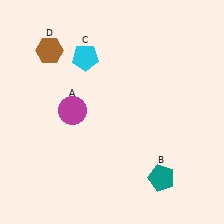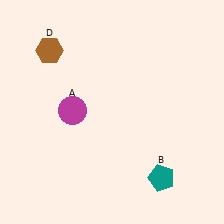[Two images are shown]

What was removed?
The cyan pentagon (C) was removed in Image 2.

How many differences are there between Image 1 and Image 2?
There is 1 difference between the two images.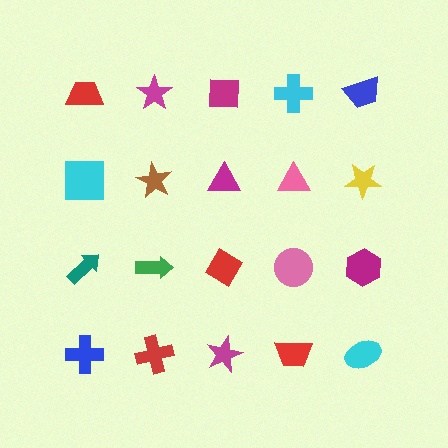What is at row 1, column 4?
A cyan cross.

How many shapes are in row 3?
5 shapes.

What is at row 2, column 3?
A magenta triangle.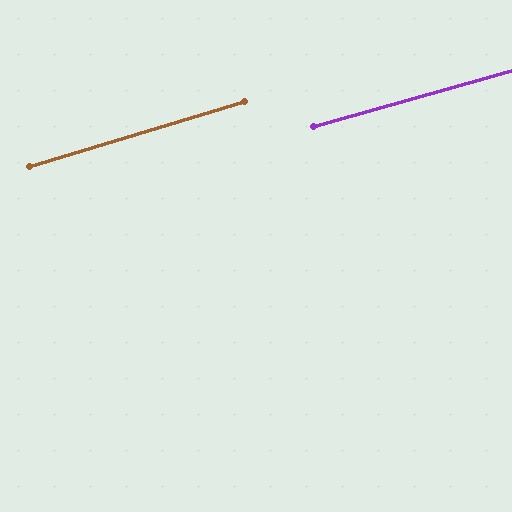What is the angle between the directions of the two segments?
Approximately 1 degree.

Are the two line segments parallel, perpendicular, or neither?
Parallel — their directions differ by only 1.1°.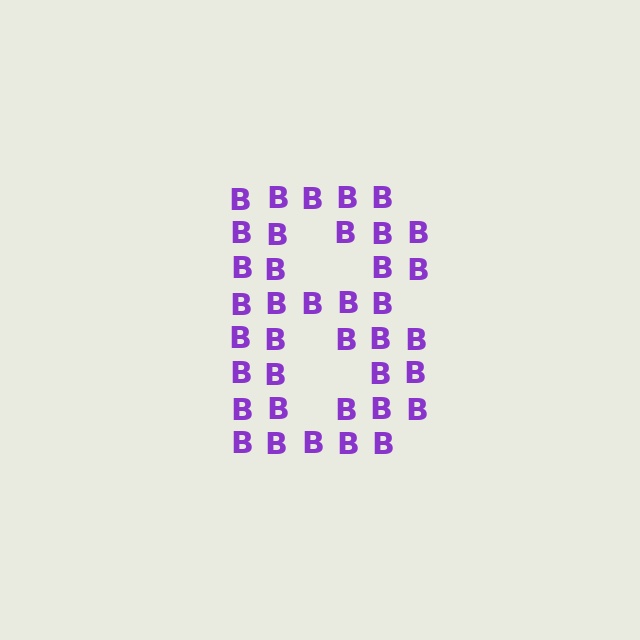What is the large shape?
The large shape is the letter B.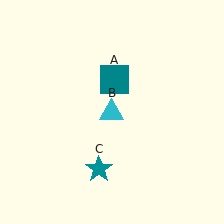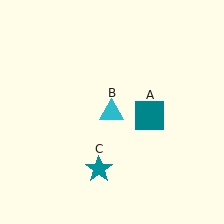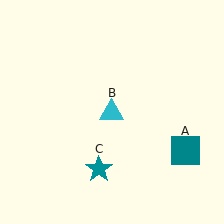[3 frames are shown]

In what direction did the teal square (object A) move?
The teal square (object A) moved down and to the right.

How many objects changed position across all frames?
1 object changed position: teal square (object A).